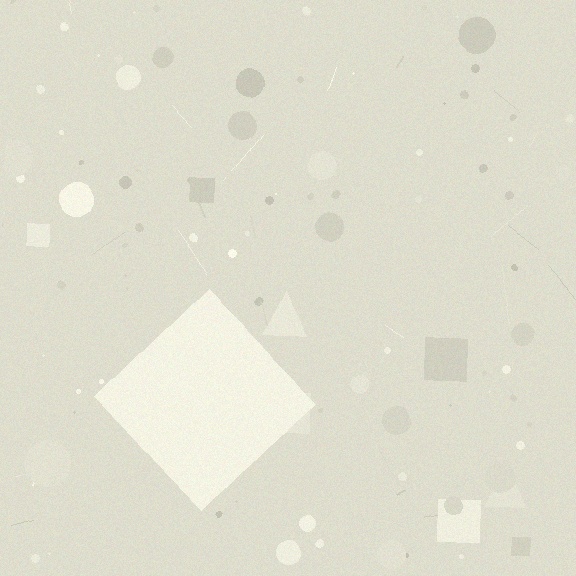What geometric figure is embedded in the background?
A diamond is embedded in the background.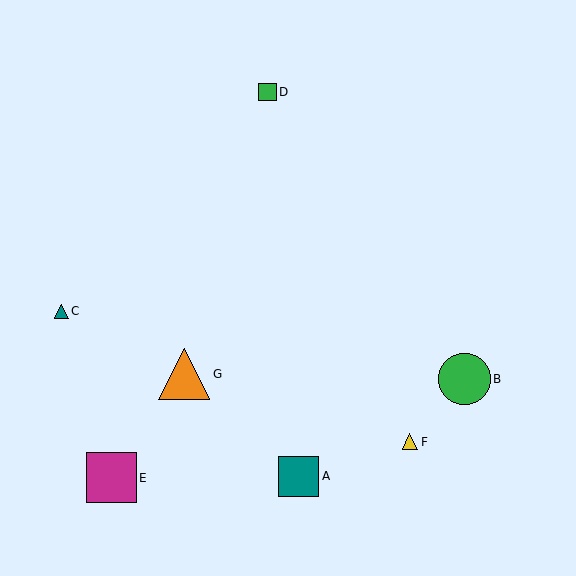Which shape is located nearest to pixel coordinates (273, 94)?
The green square (labeled D) at (268, 92) is nearest to that location.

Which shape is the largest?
The green circle (labeled B) is the largest.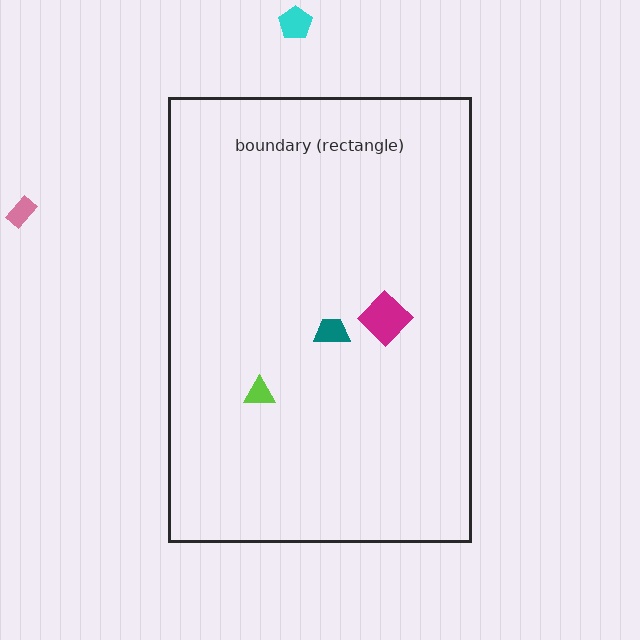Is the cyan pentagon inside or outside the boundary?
Outside.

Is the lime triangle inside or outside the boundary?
Inside.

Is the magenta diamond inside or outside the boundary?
Inside.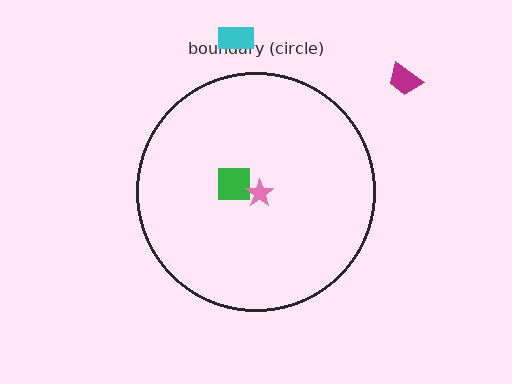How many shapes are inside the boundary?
2 inside, 2 outside.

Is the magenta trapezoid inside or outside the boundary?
Outside.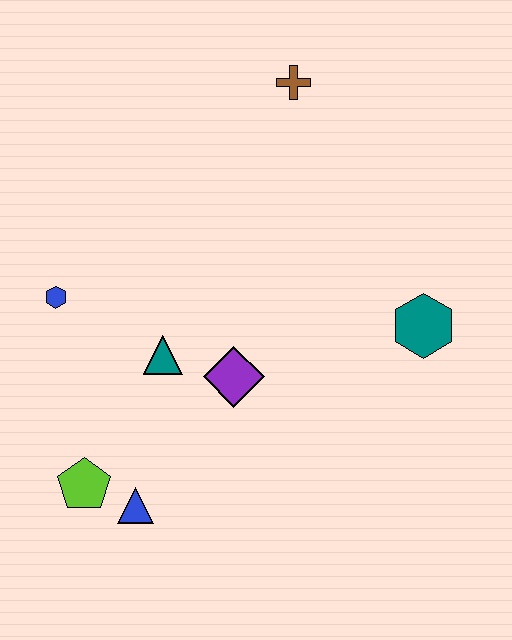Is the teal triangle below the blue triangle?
No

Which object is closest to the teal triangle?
The purple diamond is closest to the teal triangle.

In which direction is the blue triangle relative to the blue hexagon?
The blue triangle is below the blue hexagon.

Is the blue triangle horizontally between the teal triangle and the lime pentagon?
Yes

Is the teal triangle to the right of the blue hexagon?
Yes